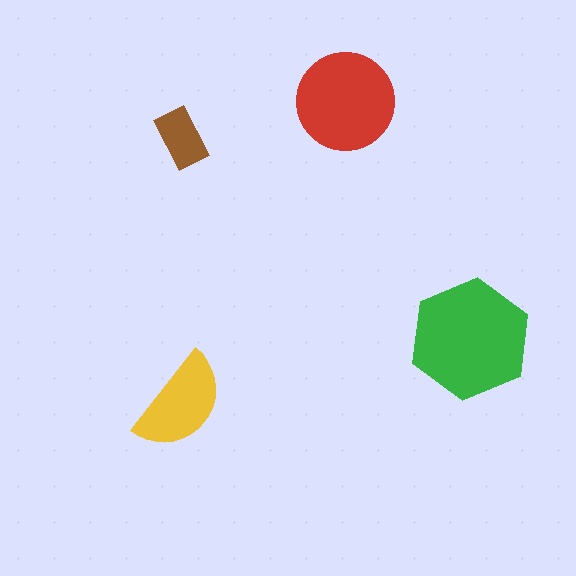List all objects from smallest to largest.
The brown rectangle, the yellow semicircle, the red circle, the green hexagon.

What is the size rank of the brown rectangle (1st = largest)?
4th.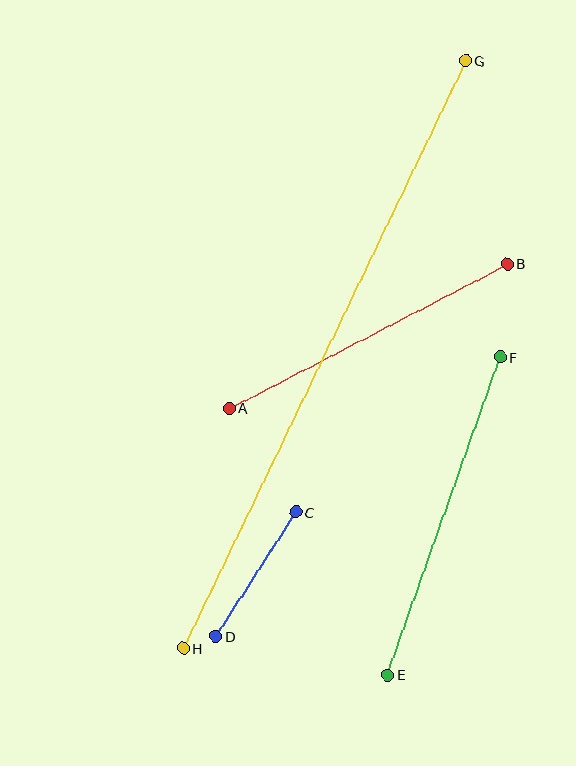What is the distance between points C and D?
The distance is approximately 148 pixels.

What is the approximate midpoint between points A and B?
The midpoint is at approximately (368, 336) pixels.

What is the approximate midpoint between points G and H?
The midpoint is at approximately (324, 355) pixels.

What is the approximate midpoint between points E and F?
The midpoint is at approximately (444, 516) pixels.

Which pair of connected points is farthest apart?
Points G and H are farthest apart.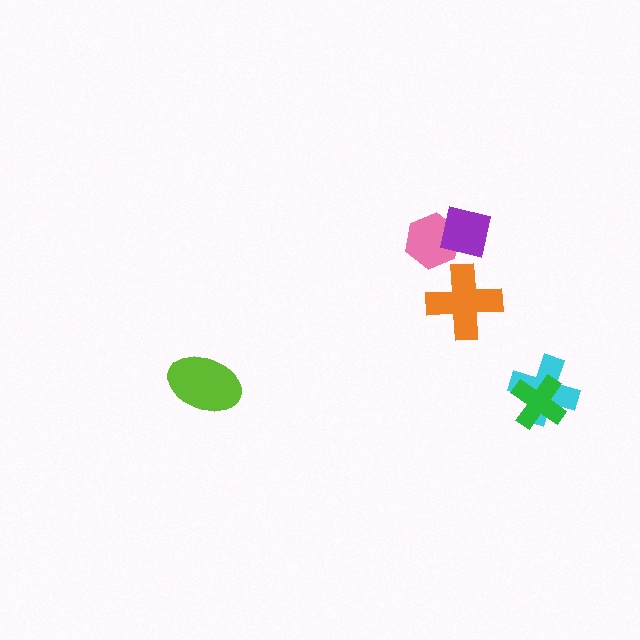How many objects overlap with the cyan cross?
1 object overlaps with the cyan cross.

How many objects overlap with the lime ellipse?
0 objects overlap with the lime ellipse.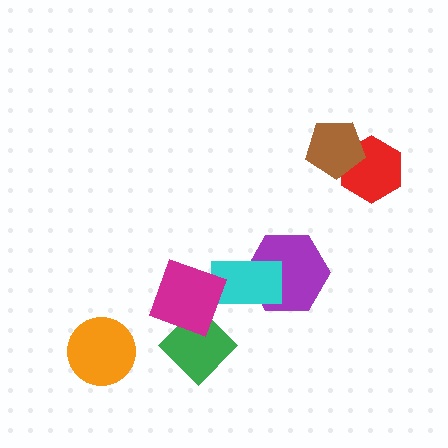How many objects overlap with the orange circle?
0 objects overlap with the orange circle.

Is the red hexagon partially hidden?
Yes, it is partially covered by another shape.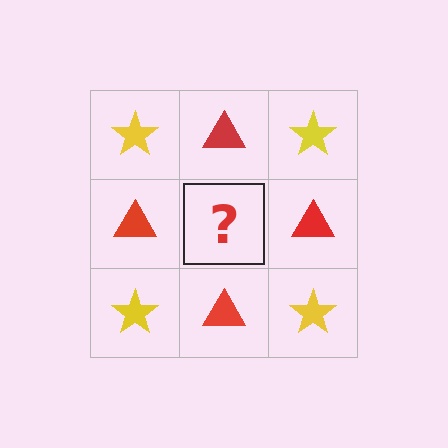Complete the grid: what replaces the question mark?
The question mark should be replaced with a yellow star.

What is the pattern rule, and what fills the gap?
The rule is that it alternates yellow star and red triangle in a checkerboard pattern. The gap should be filled with a yellow star.